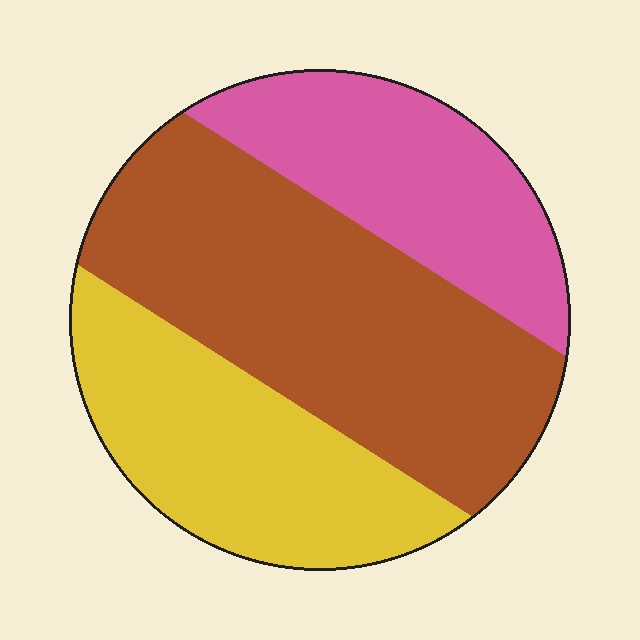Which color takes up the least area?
Pink, at roughly 25%.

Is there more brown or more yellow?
Brown.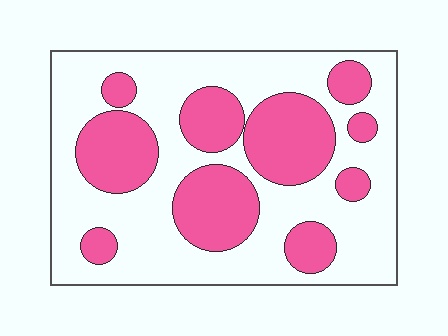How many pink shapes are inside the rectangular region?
10.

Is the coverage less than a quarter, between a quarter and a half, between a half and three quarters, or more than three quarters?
Between a quarter and a half.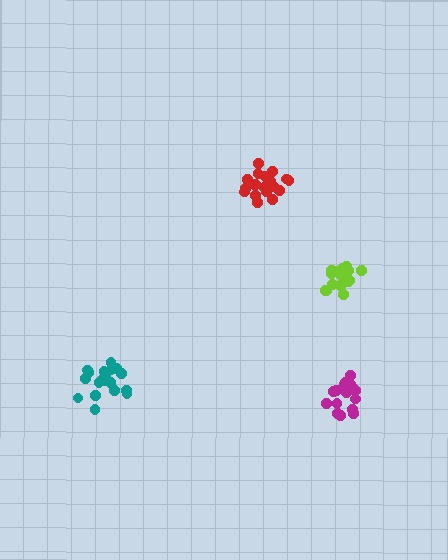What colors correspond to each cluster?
The clusters are colored: lime, magenta, teal, red.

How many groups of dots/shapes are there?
There are 4 groups.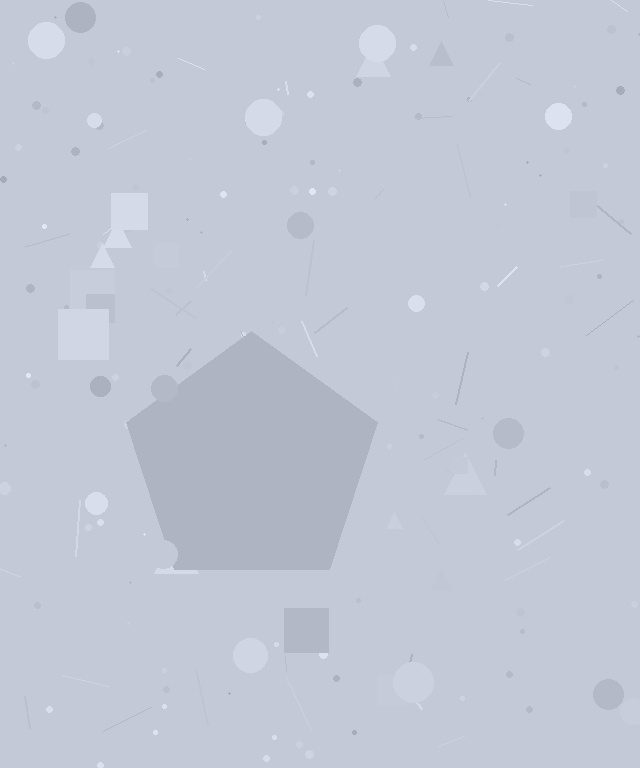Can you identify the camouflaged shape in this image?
The camouflaged shape is a pentagon.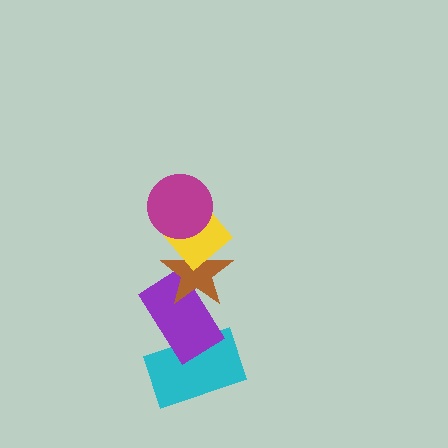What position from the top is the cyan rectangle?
The cyan rectangle is 5th from the top.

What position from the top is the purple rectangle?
The purple rectangle is 4th from the top.